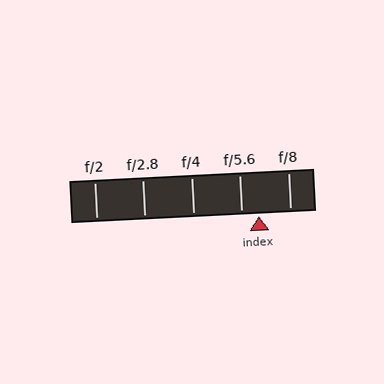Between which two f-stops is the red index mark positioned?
The index mark is between f/5.6 and f/8.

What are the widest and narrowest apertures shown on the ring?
The widest aperture shown is f/2 and the narrowest is f/8.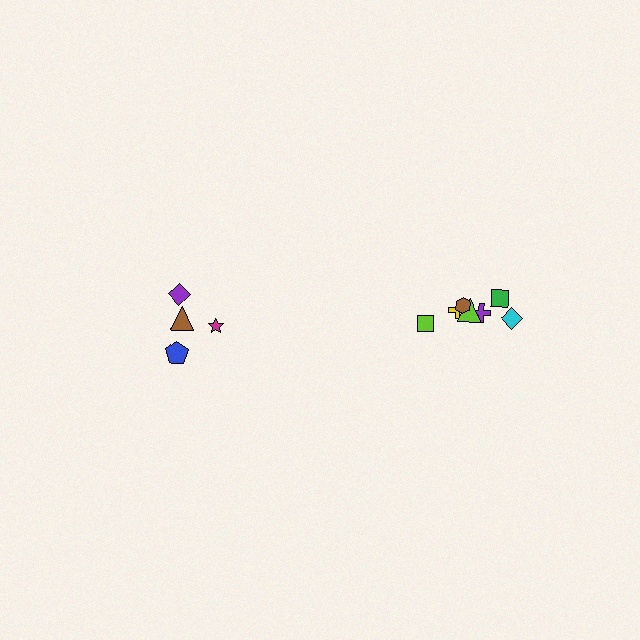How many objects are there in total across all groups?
There are 11 objects.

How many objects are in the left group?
There are 4 objects.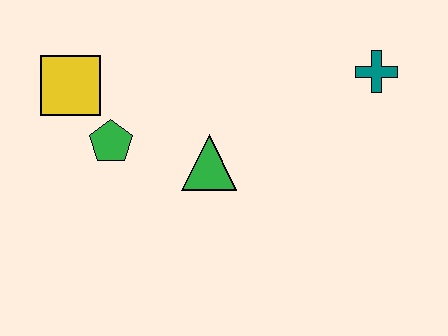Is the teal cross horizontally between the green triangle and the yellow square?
No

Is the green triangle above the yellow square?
No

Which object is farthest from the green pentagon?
The teal cross is farthest from the green pentagon.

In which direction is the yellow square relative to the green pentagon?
The yellow square is above the green pentagon.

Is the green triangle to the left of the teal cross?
Yes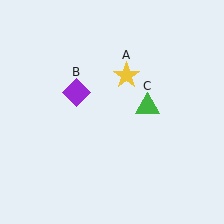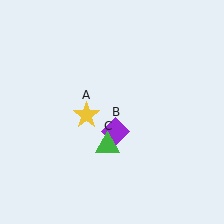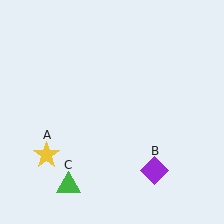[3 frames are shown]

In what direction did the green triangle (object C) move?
The green triangle (object C) moved down and to the left.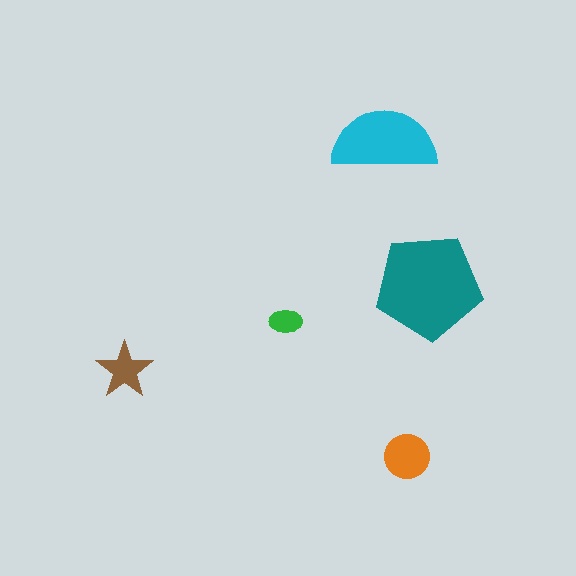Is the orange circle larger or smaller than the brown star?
Larger.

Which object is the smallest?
The green ellipse.